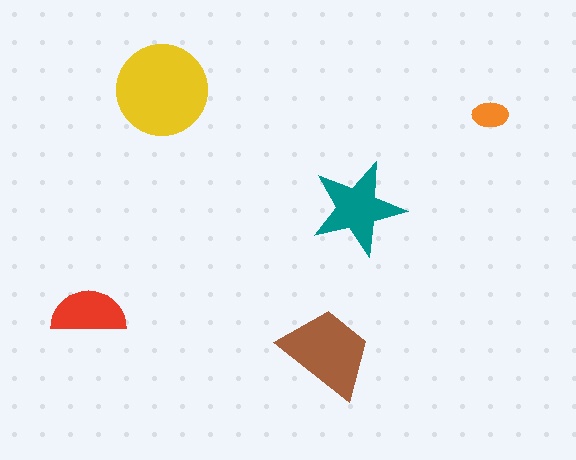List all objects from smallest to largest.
The orange ellipse, the red semicircle, the teal star, the brown trapezoid, the yellow circle.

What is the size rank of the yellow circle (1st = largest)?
1st.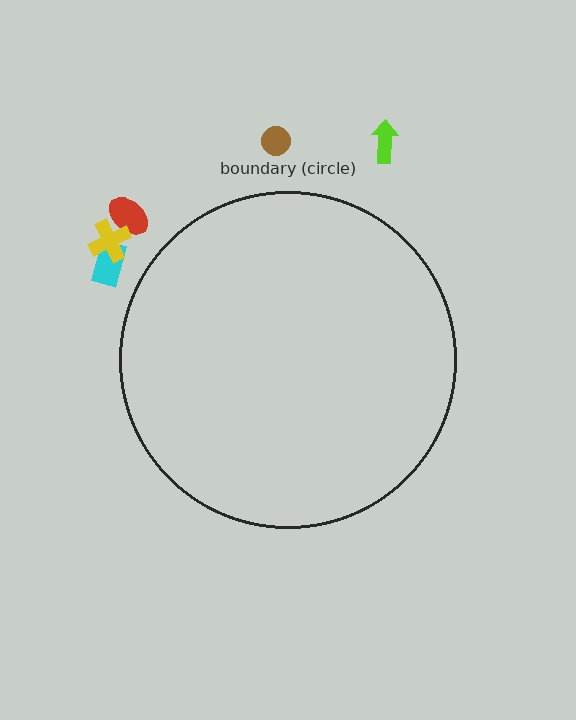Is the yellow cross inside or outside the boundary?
Outside.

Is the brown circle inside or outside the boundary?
Outside.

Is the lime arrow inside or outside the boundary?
Outside.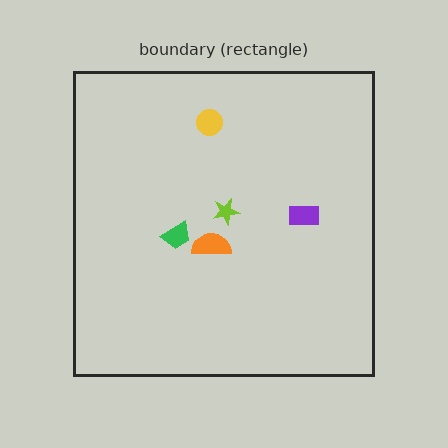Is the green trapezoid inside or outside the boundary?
Inside.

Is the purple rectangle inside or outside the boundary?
Inside.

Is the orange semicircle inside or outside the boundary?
Inside.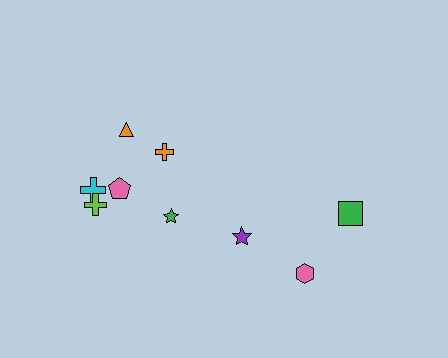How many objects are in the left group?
There are 6 objects.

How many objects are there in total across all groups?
There are 9 objects.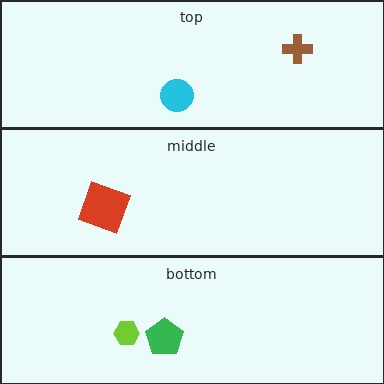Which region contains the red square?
The middle region.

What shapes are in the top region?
The brown cross, the cyan circle.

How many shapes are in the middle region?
1.